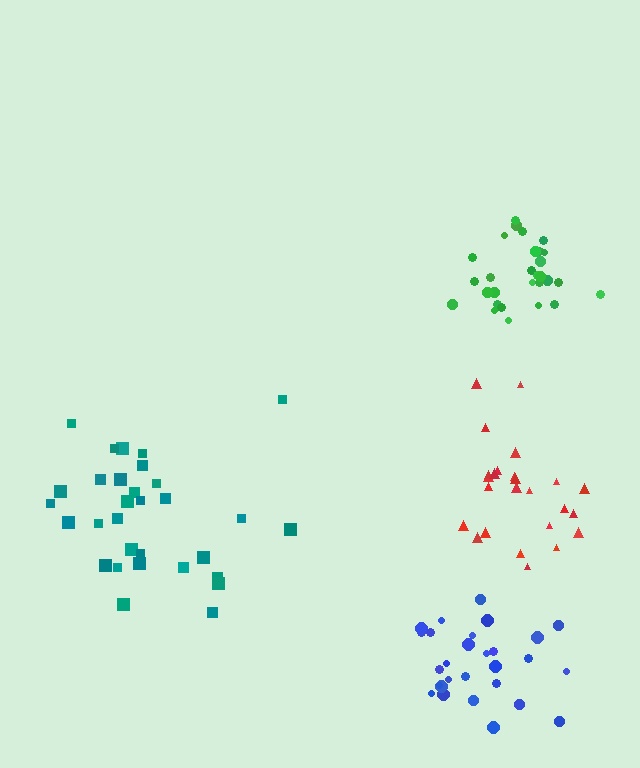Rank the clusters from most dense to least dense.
green, blue, teal, red.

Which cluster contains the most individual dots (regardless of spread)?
Teal (31).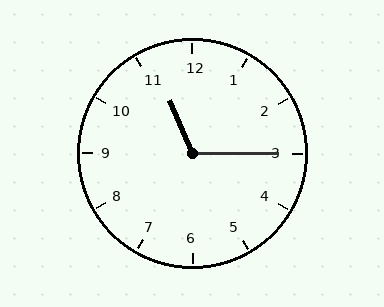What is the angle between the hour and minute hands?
Approximately 112 degrees.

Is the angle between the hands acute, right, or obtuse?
It is obtuse.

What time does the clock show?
11:15.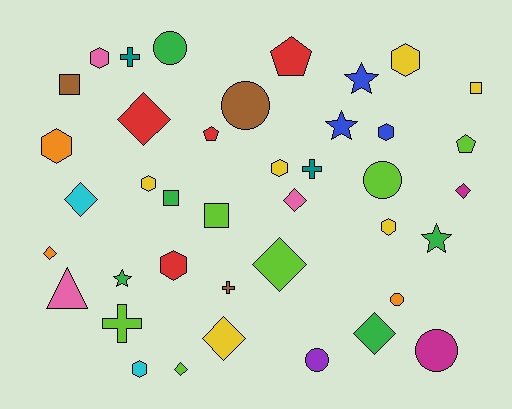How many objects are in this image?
There are 40 objects.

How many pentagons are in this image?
There are 3 pentagons.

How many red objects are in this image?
There are 4 red objects.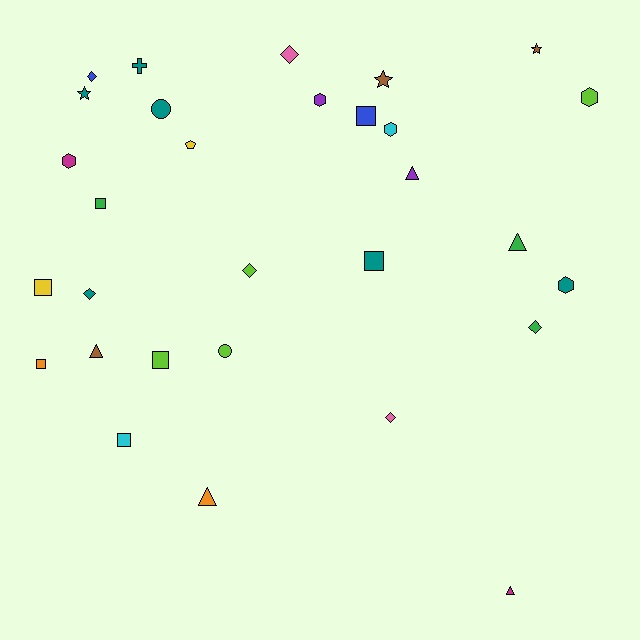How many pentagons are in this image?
There is 1 pentagon.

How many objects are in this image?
There are 30 objects.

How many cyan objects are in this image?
There are 2 cyan objects.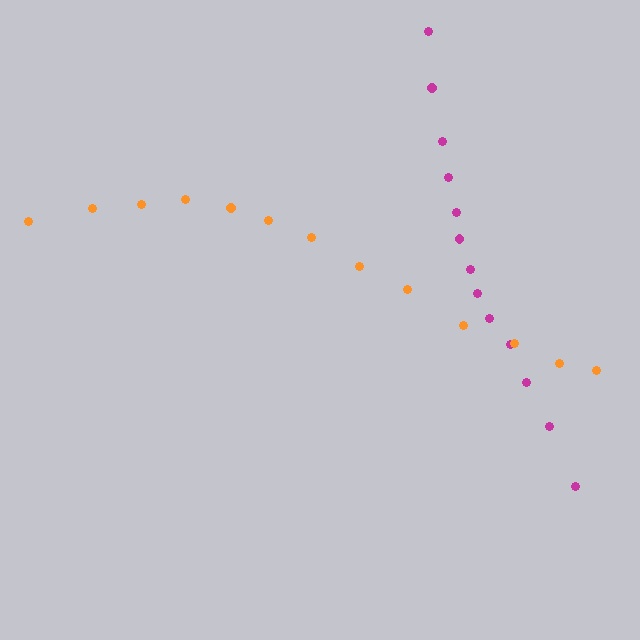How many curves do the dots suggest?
There are 2 distinct paths.